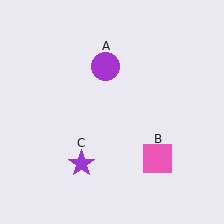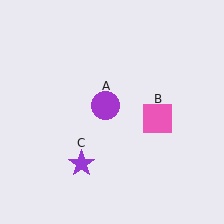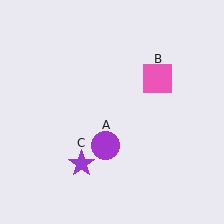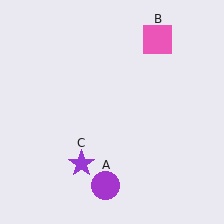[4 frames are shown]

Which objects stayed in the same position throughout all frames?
Purple star (object C) remained stationary.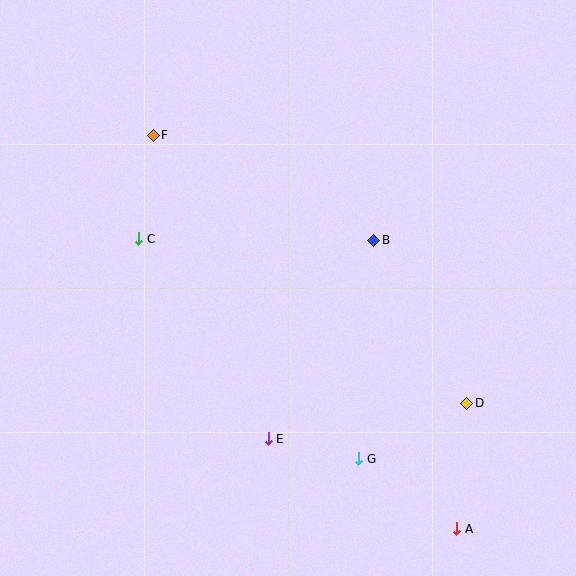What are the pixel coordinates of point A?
Point A is at (457, 529).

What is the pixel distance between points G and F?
The distance between G and F is 383 pixels.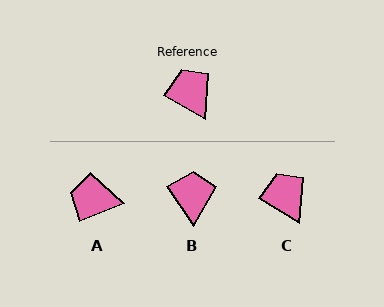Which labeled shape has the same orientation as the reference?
C.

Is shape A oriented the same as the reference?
No, it is off by about 53 degrees.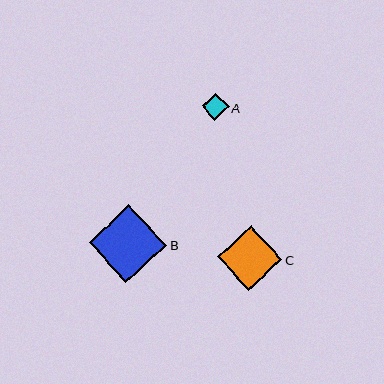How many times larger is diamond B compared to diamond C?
Diamond B is approximately 1.2 times the size of diamond C.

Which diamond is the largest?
Diamond B is the largest with a size of approximately 78 pixels.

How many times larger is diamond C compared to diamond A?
Diamond C is approximately 2.4 times the size of diamond A.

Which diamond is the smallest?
Diamond A is the smallest with a size of approximately 27 pixels.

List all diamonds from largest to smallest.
From largest to smallest: B, C, A.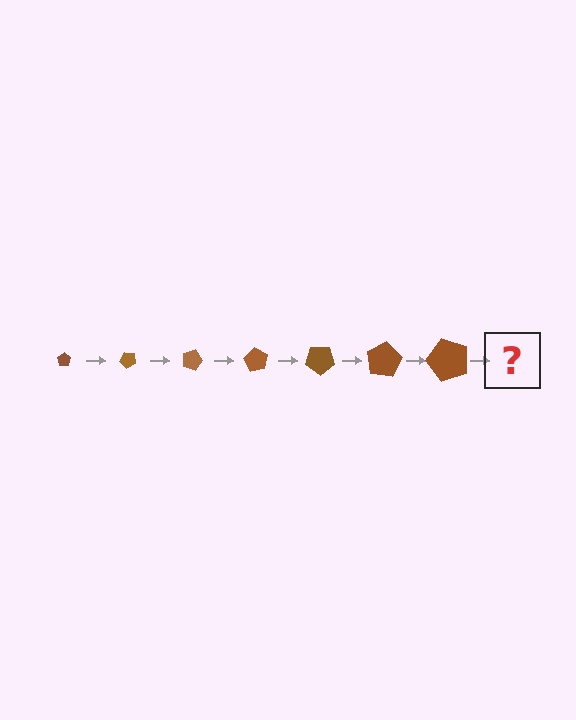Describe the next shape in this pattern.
It should be a pentagon, larger than the previous one and rotated 315 degrees from the start.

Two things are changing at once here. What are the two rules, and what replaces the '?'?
The two rules are that the pentagon grows larger each step and it rotates 45 degrees each step. The '?' should be a pentagon, larger than the previous one and rotated 315 degrees from the start.